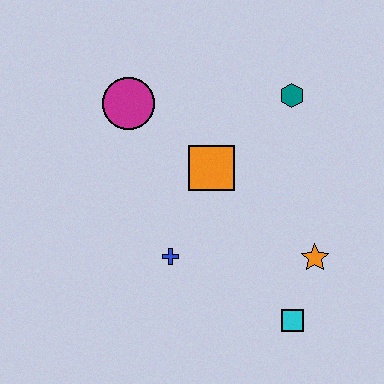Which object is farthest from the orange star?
The magenta circle is farthest from the orange star.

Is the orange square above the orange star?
Yes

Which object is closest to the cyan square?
The orange star is closest to the cyan square.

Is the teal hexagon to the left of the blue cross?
No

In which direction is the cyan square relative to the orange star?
The cyan square is below the orange star.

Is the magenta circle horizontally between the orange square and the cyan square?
No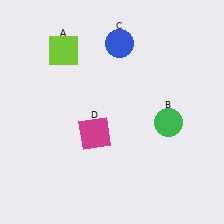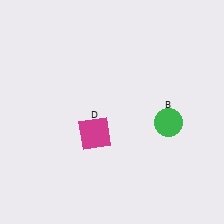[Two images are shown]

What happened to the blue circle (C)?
The blue circle (C) was removed in Image 2. It was in the top-right area of Image 1.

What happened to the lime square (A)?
The lime square (A) was removed in Image 2. It was in the top-left area of Image 1.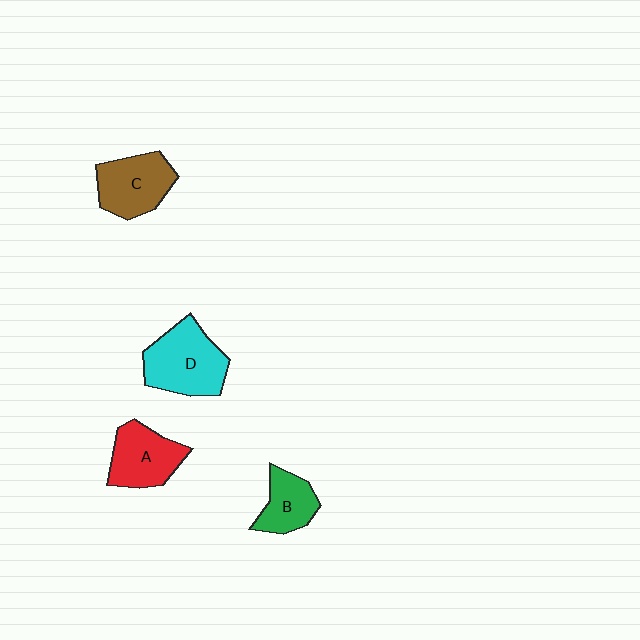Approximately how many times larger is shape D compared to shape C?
Approximately 1.2 times.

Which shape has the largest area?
Shape D (cyan).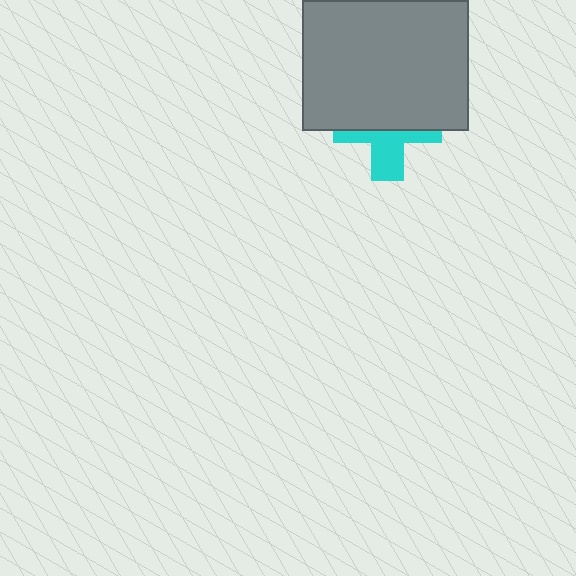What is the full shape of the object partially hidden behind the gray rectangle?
The partially hidden object is a cyan cross.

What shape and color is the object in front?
The object in front is a gray rectangle.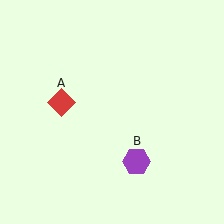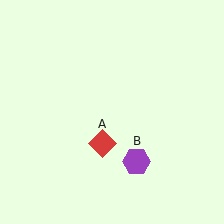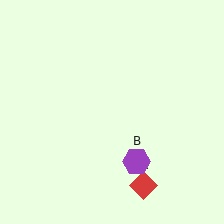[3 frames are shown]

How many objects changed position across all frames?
1 object changed position: red diamond (object A).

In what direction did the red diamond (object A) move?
The red diamond (object A) moved down and to the right.